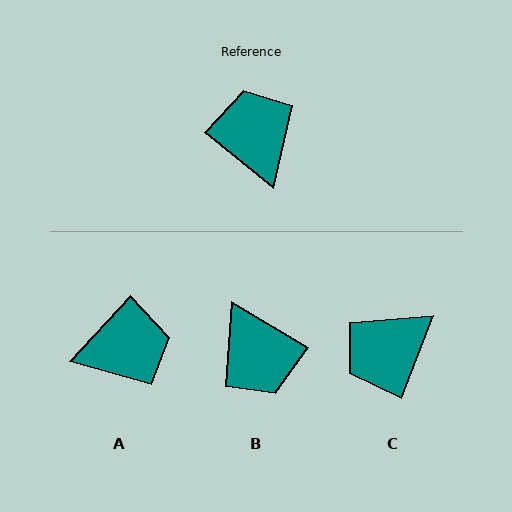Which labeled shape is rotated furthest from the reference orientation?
B, about 172 degrees away.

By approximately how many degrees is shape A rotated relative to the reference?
Approximately 94 degrees clockwise.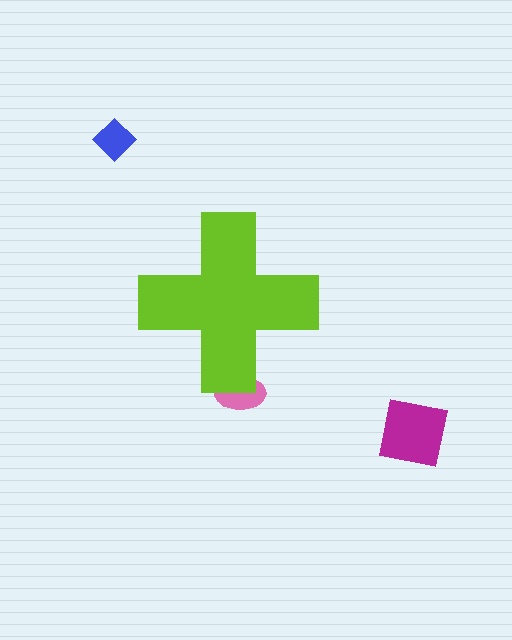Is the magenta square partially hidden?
No, the magenta square is fully visible.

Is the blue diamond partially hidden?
No, the blue diamond is fully visible.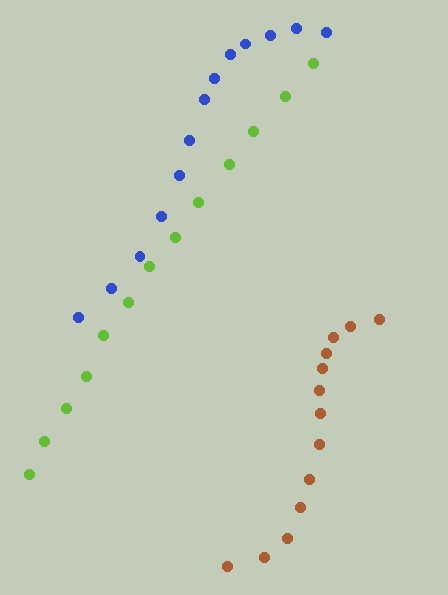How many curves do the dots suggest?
There are 3 distinct paths.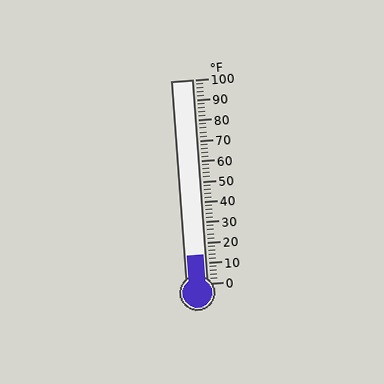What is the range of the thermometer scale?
The thermometer scale ranges from 0°F to 100°F.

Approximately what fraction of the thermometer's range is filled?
The thermometer is filled to approximately 15% of its range.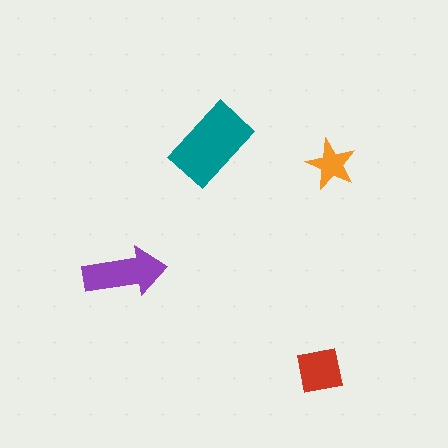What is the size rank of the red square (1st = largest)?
3rd.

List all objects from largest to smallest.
The teal rectangle, the purple arrow, the red square, the orange star.